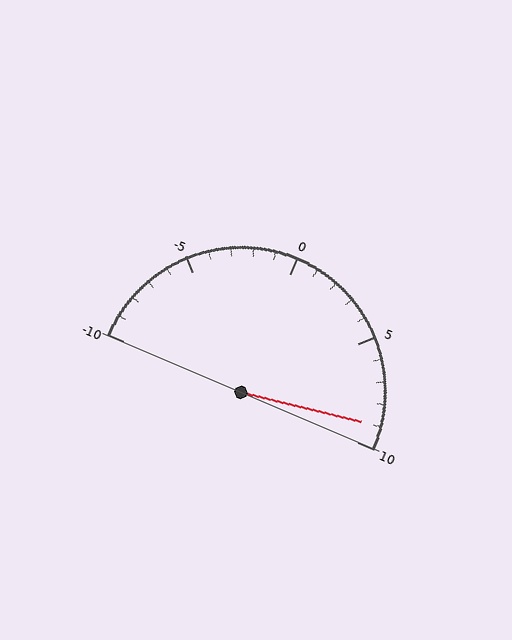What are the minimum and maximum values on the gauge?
The gauge ranges from -10 to 10.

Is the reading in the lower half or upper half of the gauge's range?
The reading is in the upper half of the range (-10 to 10).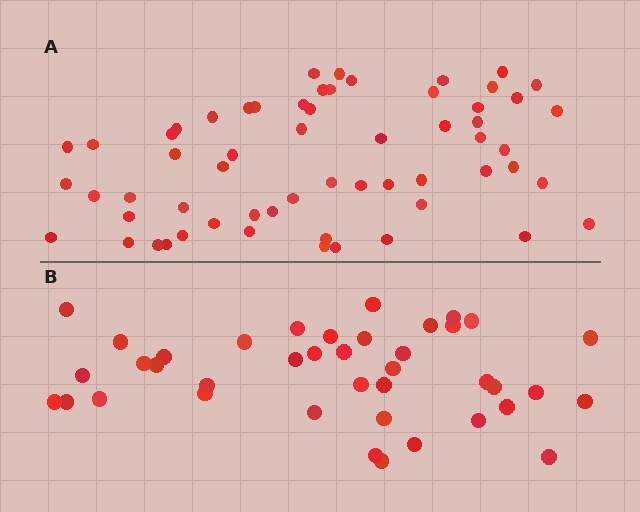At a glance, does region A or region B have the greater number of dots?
Region A (the top region) has more dots.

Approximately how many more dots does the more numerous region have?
Region A has approximately 20 more dots than region B.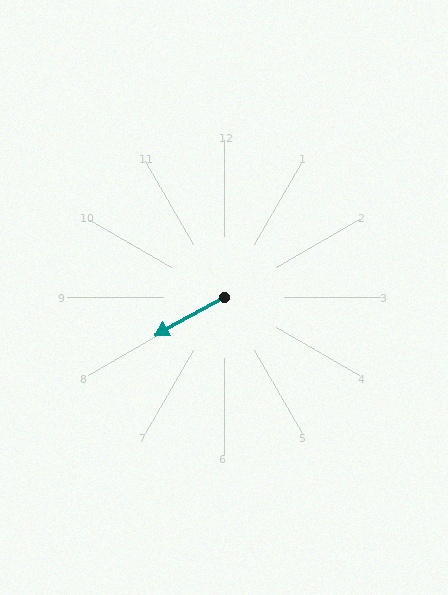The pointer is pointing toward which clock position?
Roughly 8 o'clock.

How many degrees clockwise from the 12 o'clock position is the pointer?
Approximately 241 degrees.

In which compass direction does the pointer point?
Southwest.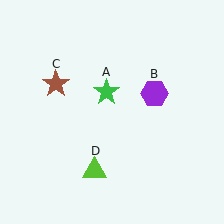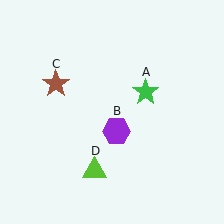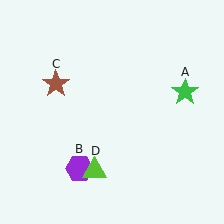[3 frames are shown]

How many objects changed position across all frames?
2 objects changed position: green star (object A), purple hexagon (object B).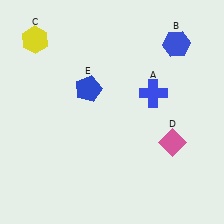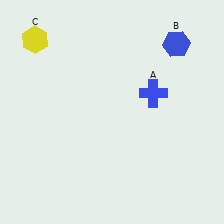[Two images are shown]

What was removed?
The blue pentagon (E), the pink diamond (D) were removed in Image 2.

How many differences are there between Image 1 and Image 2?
There are 2 differences between the two images.